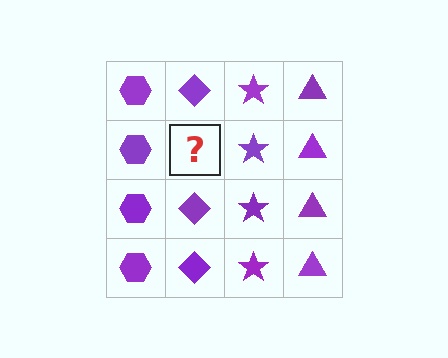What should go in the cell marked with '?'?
The missing cell should contain a purple diamond.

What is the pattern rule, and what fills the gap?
The rule is that each column has a consistent shape. The gap should be filled with a purple diamond.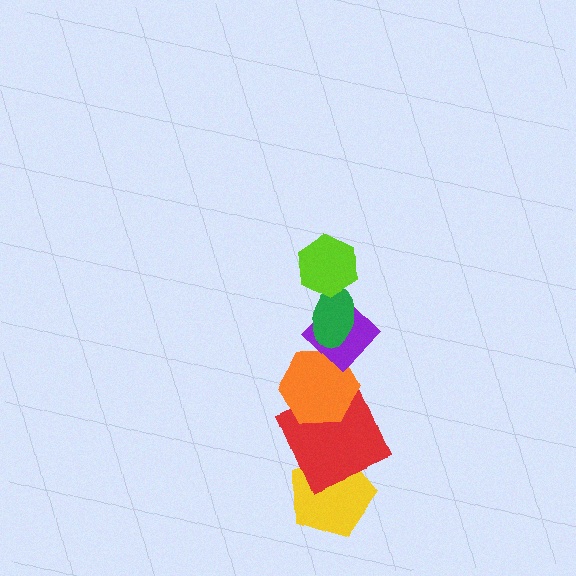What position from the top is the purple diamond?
The purple diamond is 3rd from the top.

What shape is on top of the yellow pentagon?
The red square is on top of the yellow pentagon.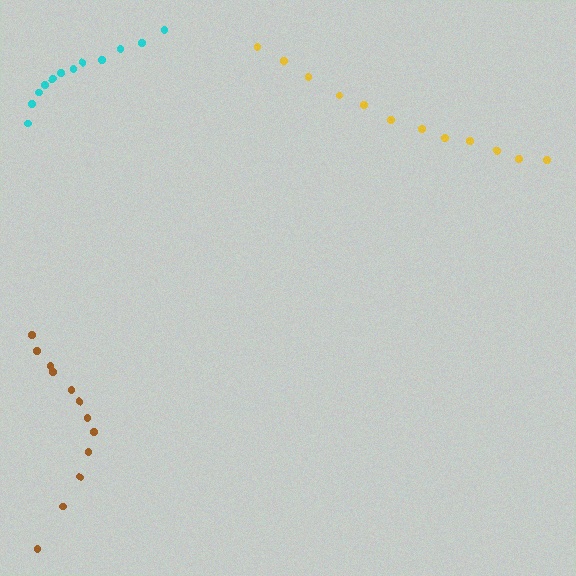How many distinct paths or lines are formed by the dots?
There are 3 distinct paths.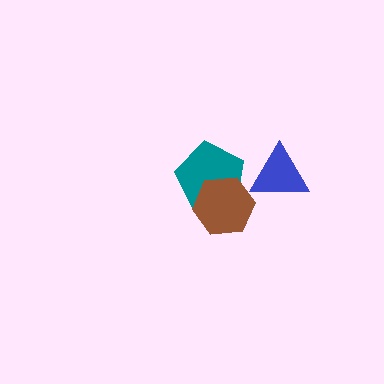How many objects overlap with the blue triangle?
0 objects overlap with the blue triangle.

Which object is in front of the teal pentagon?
The brown hexagon is in front of the teal pentagon.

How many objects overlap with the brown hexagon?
1 object overlaps with the brown hexagon.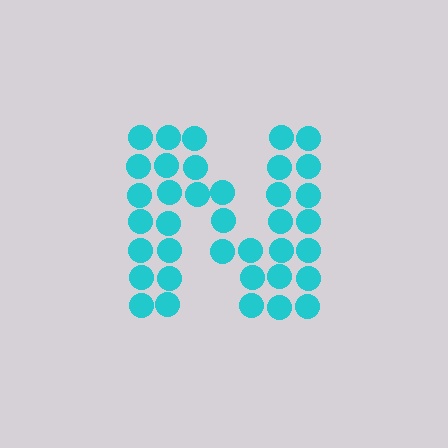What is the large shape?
The large shape is the letter N.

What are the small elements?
The small elements are circles.